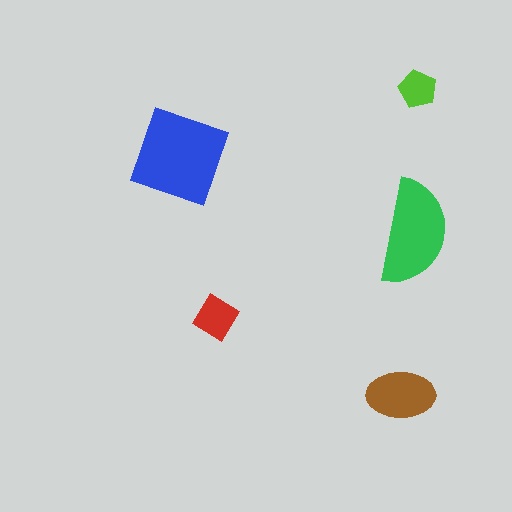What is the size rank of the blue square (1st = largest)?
1st.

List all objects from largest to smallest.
The blue square, the green semicircle, the brown ellipse, the red diamond, the lime pentagon.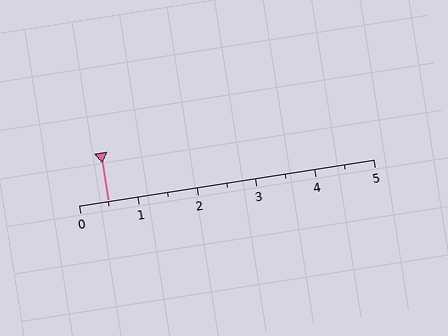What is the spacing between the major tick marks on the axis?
The major ticks are spaced 1 apart.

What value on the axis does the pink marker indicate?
The marker indicates approximately 0.5.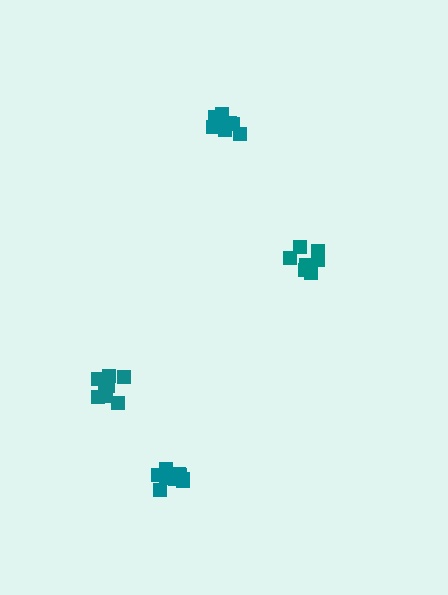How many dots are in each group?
Group 1: 9 dots, Group 2: 8 dots, Group 3: 7 dots, Group 4: 11 dots (35 total).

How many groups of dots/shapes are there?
There are 4 groups.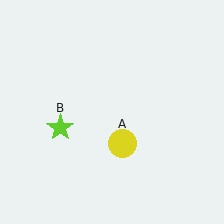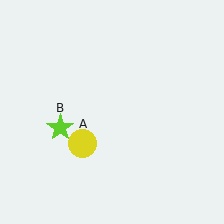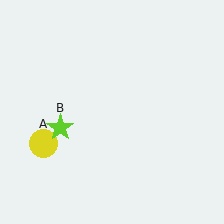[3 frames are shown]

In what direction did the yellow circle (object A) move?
The yellow circle (object A) moved left.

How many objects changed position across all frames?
1 object changed position: yellow circle (object A).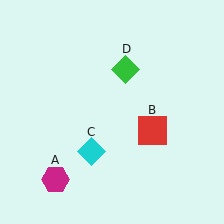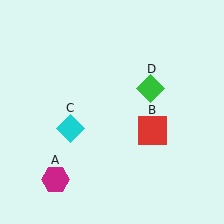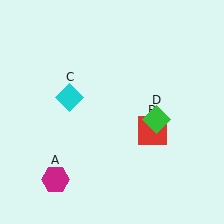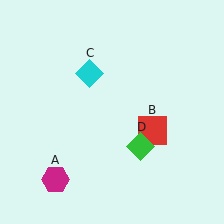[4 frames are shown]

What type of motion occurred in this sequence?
The cyan diamond (object C), green diamond (object D) rotated clockwise around the center of the scene.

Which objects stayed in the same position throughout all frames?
Magenta hexagon (object A) and red square (object B) remained stationary.